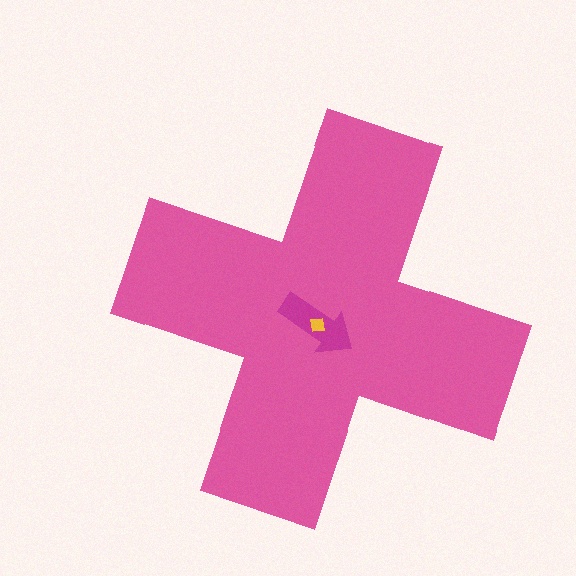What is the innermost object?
The yellow square.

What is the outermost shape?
The pink cross.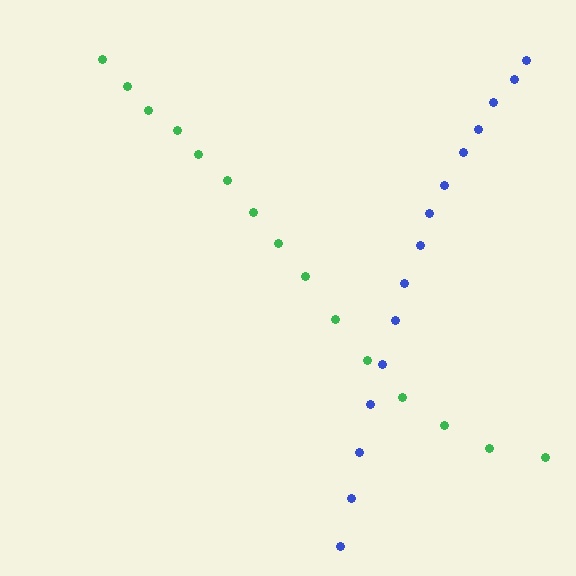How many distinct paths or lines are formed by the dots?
There are 2 distinct paths.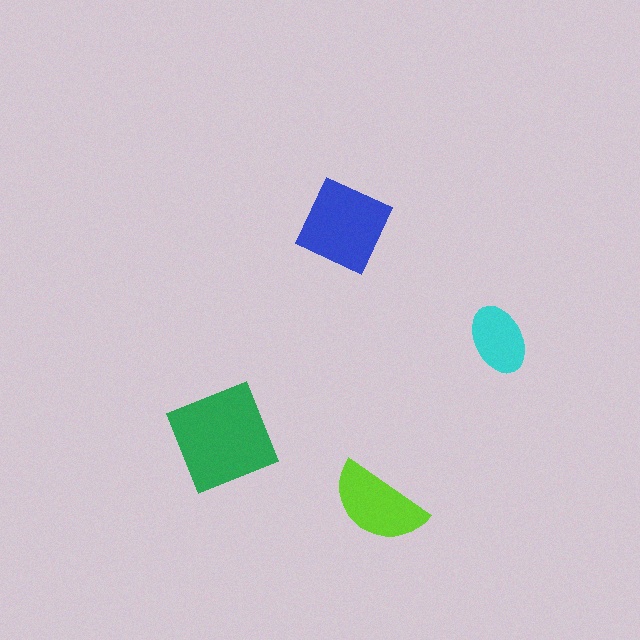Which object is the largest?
The green square.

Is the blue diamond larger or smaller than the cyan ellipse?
Larger.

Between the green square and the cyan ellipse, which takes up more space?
The green square.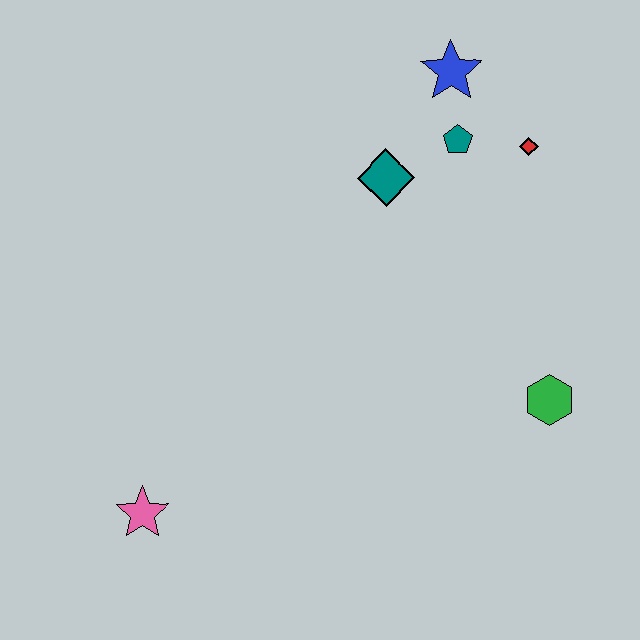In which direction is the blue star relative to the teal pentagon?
The blue star is above the teal pentagon.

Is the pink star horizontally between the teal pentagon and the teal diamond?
No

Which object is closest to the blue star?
The teal pentagon is closest to the blue star.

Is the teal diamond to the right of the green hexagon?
No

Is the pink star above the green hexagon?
No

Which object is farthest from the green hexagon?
The pink star is farthest from the green hexagon.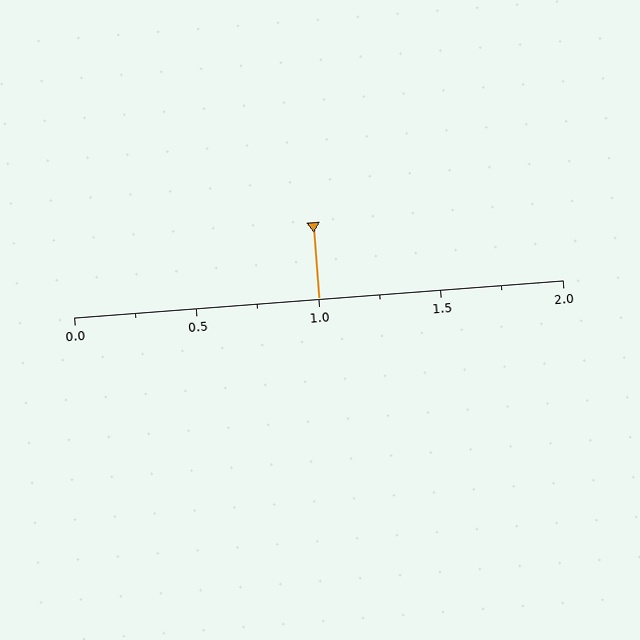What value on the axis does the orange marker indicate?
The marker indicates approximately 1.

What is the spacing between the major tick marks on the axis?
The major ticks are spaced 0.5 apart.